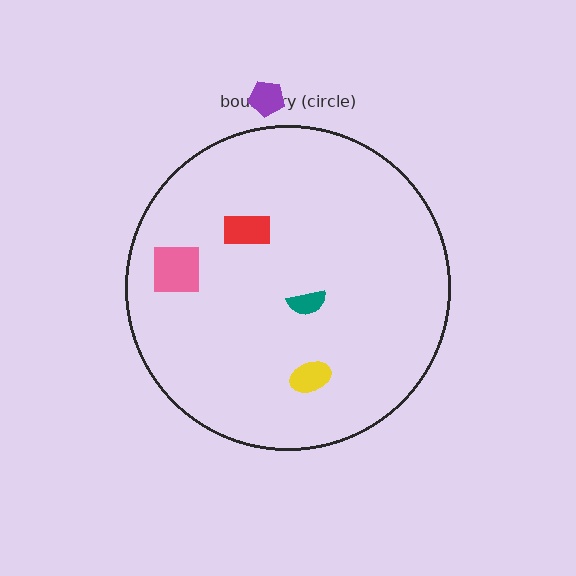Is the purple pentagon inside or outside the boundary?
Outside.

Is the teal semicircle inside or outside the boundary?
Inside.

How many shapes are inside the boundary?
4 inside, 1 outside.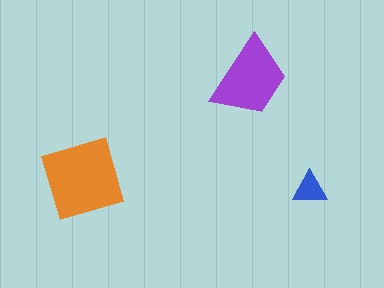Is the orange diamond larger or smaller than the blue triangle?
Larger.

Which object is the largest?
The orange diamond.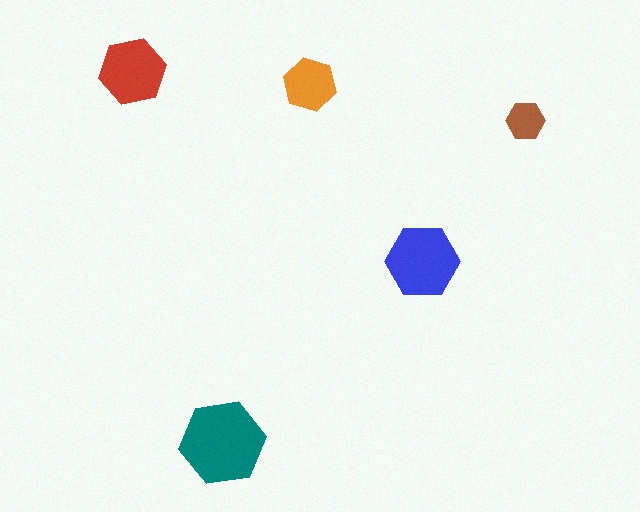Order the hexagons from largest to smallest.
the teal one, the blue one, the red one, the orange one, the brown one.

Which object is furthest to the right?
The brown hexagon is rightmost.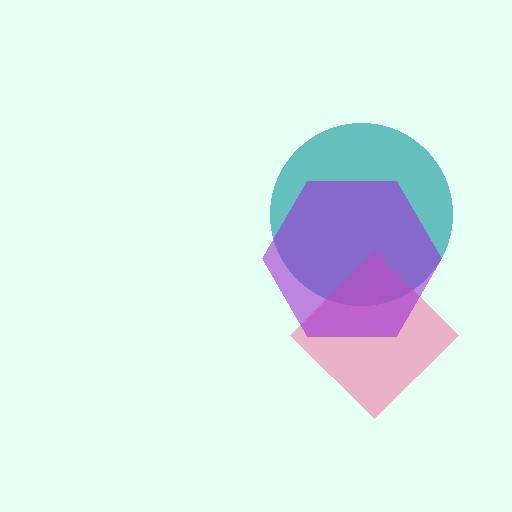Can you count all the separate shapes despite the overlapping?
Yes, there are 3 separate shapes.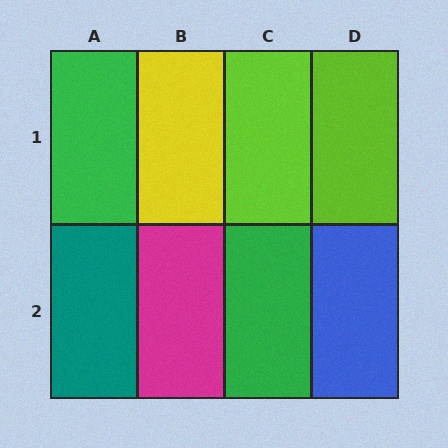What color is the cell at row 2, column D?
Blue.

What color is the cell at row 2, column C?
Green.